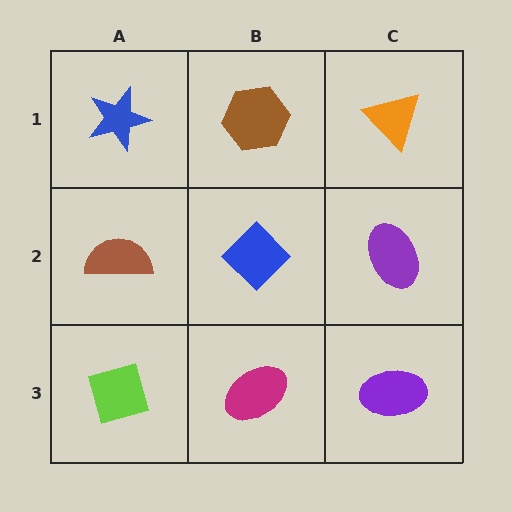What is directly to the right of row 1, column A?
A brown hexagon.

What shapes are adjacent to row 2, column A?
A blue star (row 1, column A), a lime square (row 3, column A), a blue diamond (row 2, column B).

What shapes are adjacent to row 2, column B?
A brown hexagon (row 1, column B), a magenta ellipse (row 3, column B), a brown semicircle (row 2, column A), a purple ellipse (row 2, column C).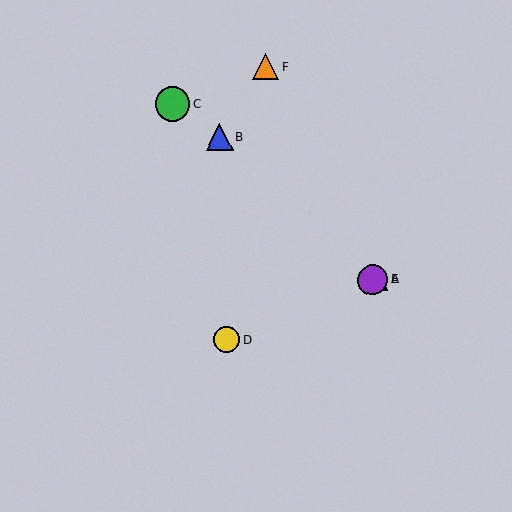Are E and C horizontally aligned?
No, E is at y≈280 and C is at y≈105.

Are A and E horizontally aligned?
Yes, both are at y≈280.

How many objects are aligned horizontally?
2 objects (A, E) are aligned horizontally.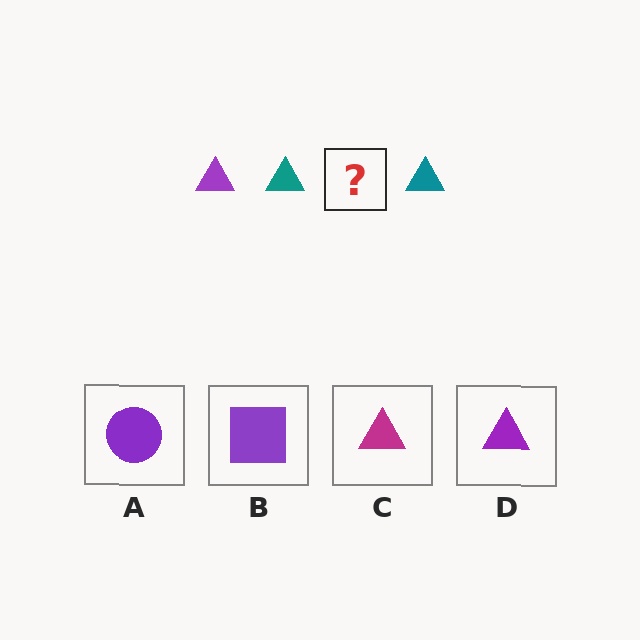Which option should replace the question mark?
Option D.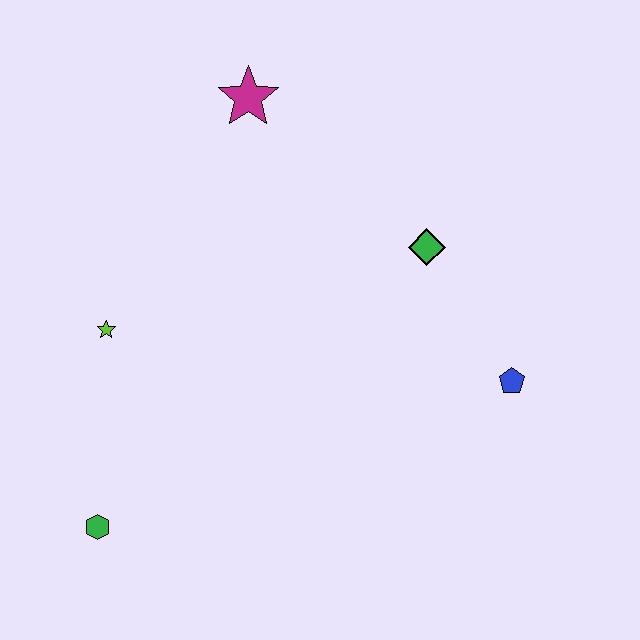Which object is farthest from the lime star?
The blue pentagon is farthest from the lime star.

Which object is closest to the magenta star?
The green diamond is closest to the magenta star.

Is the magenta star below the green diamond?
No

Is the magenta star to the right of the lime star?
Yes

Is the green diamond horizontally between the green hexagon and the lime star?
No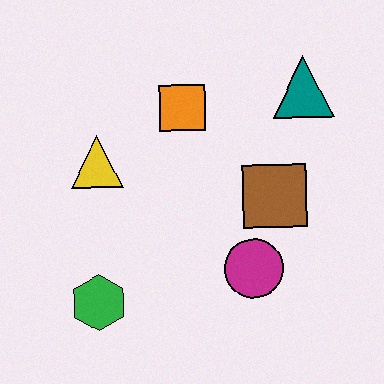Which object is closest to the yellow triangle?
The orange square is closest to the yellow triangle.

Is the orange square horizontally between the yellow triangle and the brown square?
Yes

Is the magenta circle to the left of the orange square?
No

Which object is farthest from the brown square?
The green hexagon is farthest from the brown square.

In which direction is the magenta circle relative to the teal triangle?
The magenta circle is below the teal triangle.